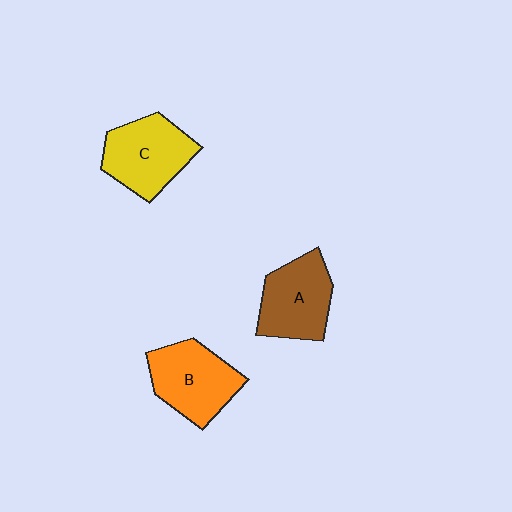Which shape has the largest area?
Shape B (orange).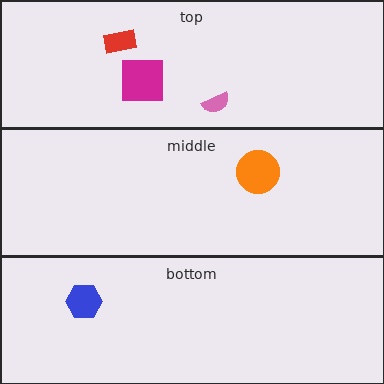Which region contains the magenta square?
The top region.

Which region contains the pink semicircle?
The top region.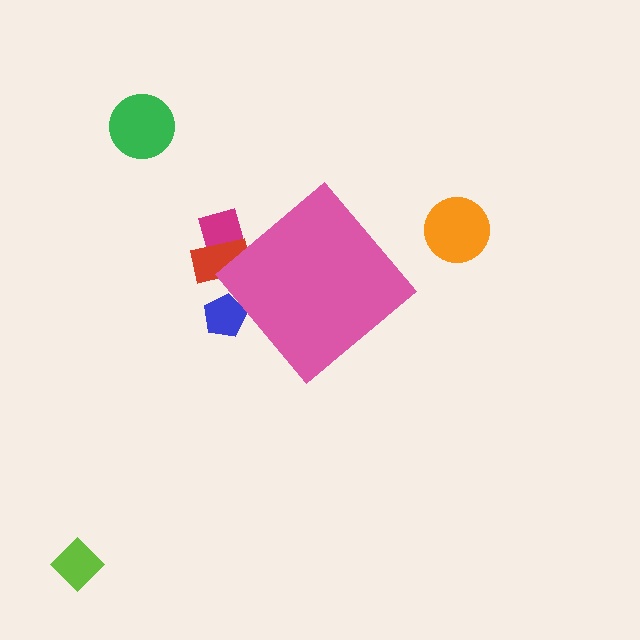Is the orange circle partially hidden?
No, the orange circle is fully visible.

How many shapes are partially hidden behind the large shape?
3 shapes are partially hidden.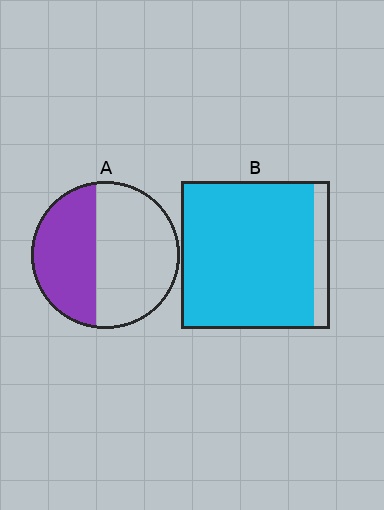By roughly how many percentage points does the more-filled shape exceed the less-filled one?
By roughly 45 percentage points (B over A).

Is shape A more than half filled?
No.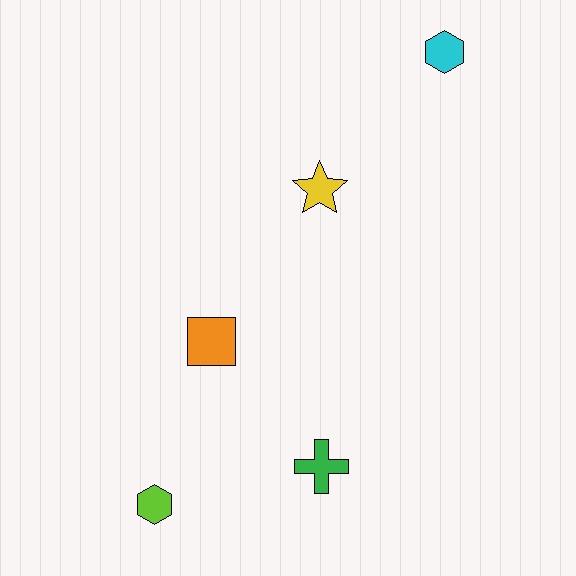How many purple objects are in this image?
There are no purple objects.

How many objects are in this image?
There are 5 objects.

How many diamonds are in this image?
There are no diamonds.